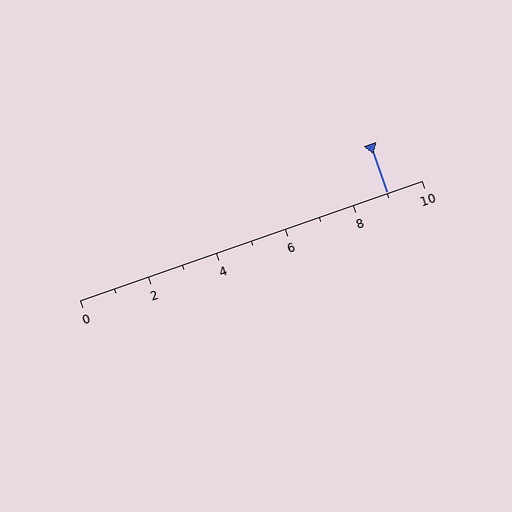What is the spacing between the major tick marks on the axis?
The major ticks are spaced 2 apart.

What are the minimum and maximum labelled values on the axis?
The axis runs from 0 to 10.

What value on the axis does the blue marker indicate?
The marker indicates approximately 9.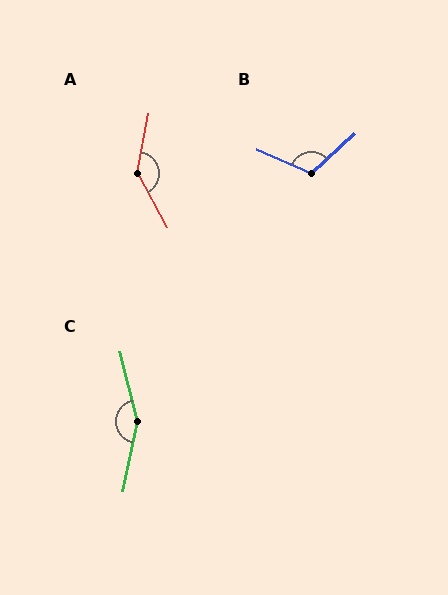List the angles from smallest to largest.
B (113°), A (141°), C (154°).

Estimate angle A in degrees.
Approximately 141 degrees.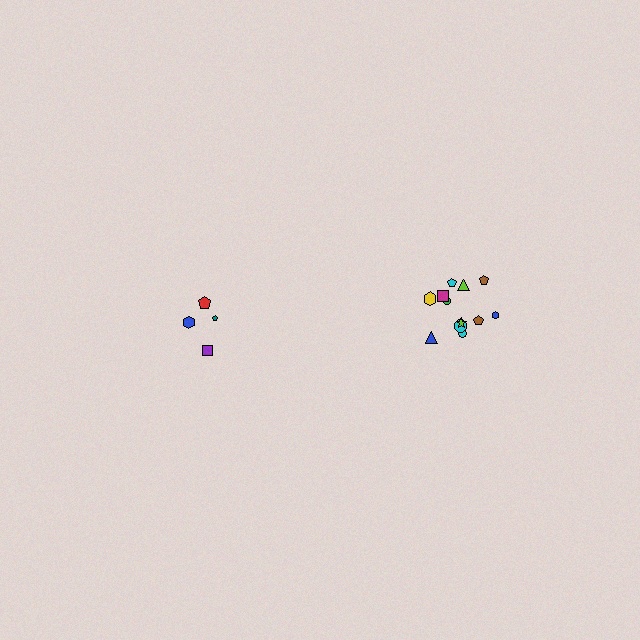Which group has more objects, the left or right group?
The right group.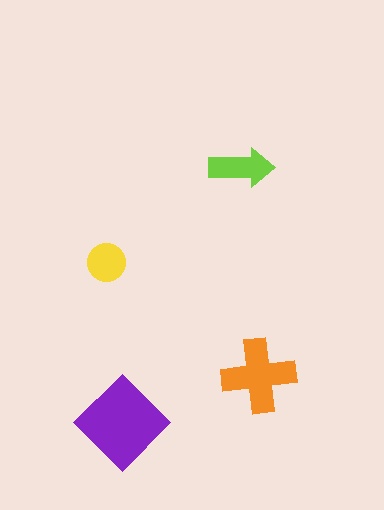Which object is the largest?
The purple diamond.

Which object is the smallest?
The yellow circle.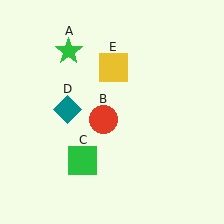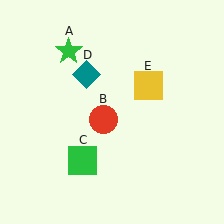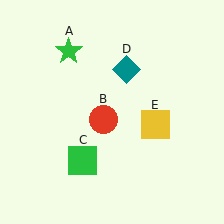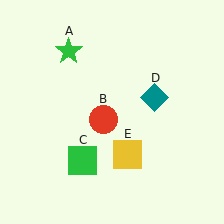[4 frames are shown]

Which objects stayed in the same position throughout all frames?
Green star (object A) and red circle (object B) and green square (object C) remained stationary.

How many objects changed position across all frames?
2 objects changed position: teal diamond (object D), yellow square (object E).